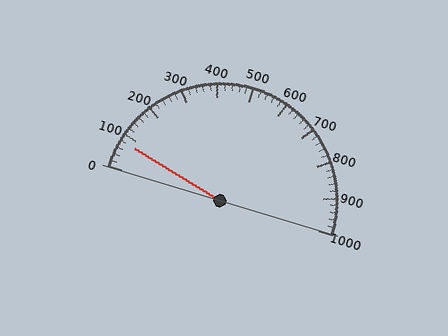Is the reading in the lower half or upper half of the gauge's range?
The reading is in the lower half of the range (0 to 1000).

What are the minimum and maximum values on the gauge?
The gauge ranges from 0 to 1000.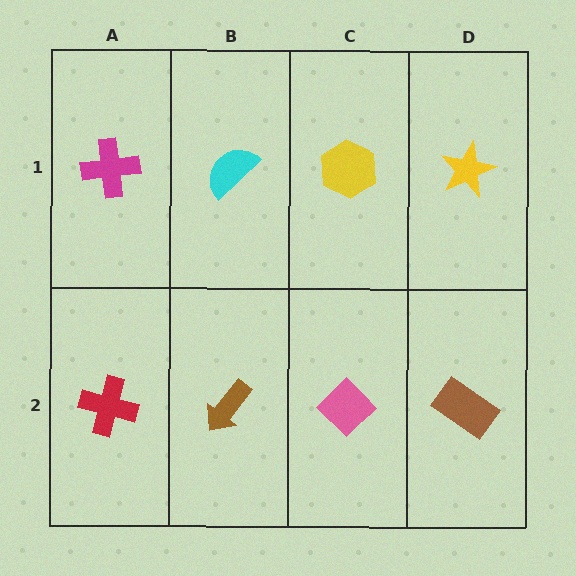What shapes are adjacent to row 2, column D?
A yellow star (row 1, column D), a pink diamond (row 2, column C).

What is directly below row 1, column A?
A red cross.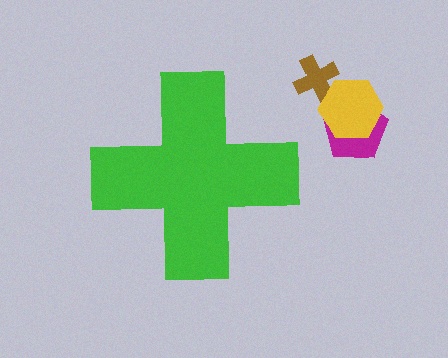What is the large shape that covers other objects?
A green cross.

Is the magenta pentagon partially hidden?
No, the magenta pentagon is fully visible.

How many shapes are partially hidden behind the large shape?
0 shapes are partially hidden.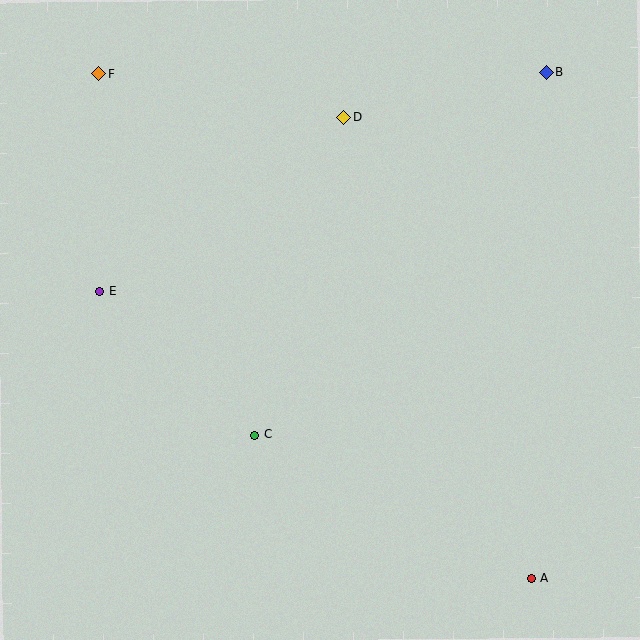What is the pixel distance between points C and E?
The distance between C and E is 211 pixels.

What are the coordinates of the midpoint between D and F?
The midpoint between D and F is at (221, 95).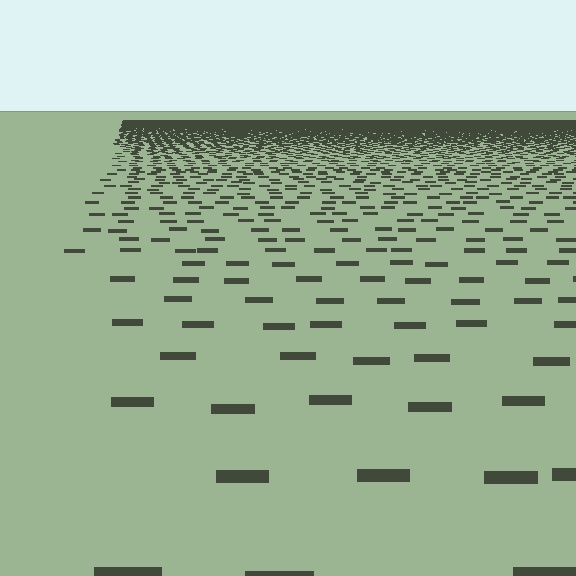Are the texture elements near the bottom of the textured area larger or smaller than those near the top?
Larger. Near the bottom, elements are closer to the viewer and appear at a bigger on-screen size.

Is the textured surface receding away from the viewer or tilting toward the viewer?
The surface is receding away from the viewer. Texture elements get smaller and denser toward the top.